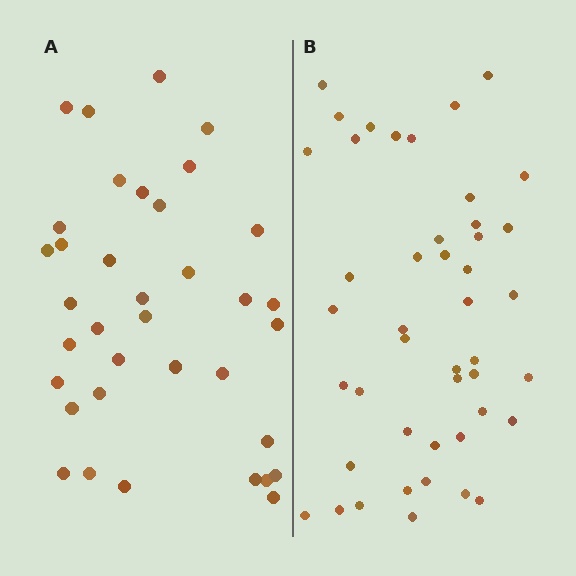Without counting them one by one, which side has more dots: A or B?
Region B (the right region) has more dots.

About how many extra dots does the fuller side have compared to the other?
Region B has roughly 8 or so more dots than region A.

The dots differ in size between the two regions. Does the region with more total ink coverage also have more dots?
No. Region A has more total ink coverage because its dots are larger, but region B actually contains more individual dots. Total area can be misleading — the number of items is what matters here.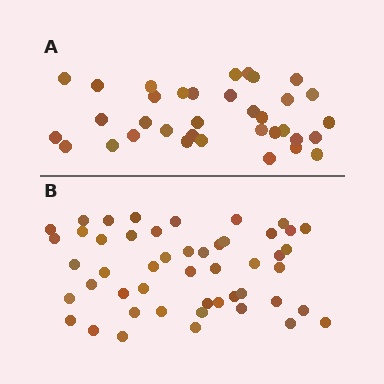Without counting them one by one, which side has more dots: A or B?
Region B (the bottom region) has more dots.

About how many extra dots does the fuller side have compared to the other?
Region B has approximately 15 more dots than region A.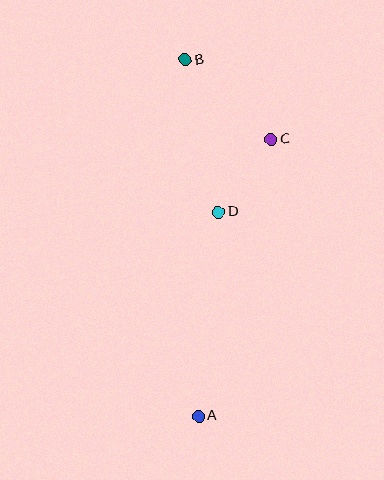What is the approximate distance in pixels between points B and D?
The distance between B and D is approximately 156 pixels.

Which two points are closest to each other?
Points C and D are closest to each other.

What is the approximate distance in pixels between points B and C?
The distance between B and C is approximately 117 pixels.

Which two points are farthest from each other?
Points A and B are farthest from each other.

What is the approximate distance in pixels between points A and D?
The distance between A and D is approximately 205 pixels.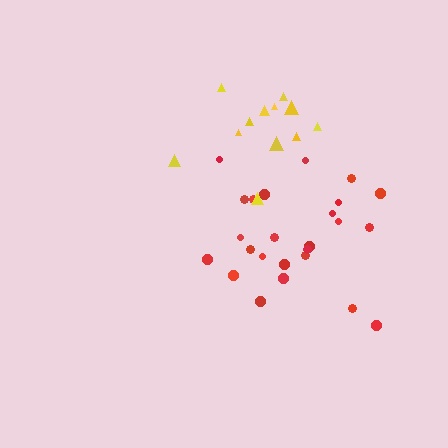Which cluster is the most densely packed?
Red.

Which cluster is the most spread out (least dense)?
Yellow.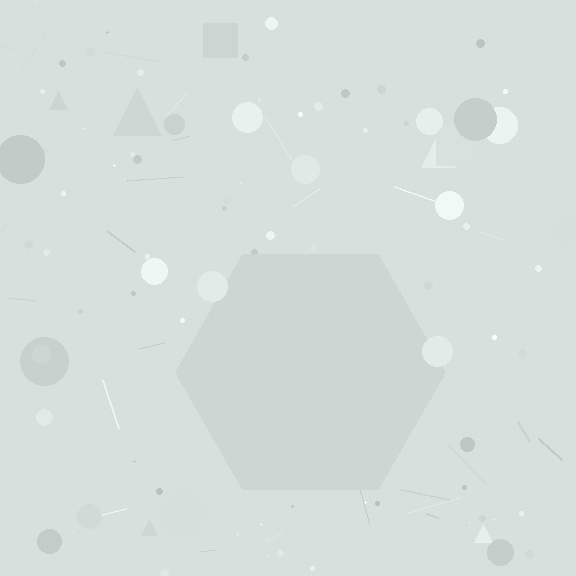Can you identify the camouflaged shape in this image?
The camouflaged shape is a hexagon.